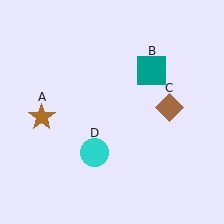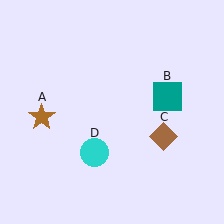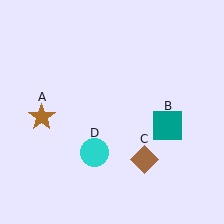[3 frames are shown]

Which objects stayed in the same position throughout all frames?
Brown star (object A) and cyan circle (object D) remained stationary.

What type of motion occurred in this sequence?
The teal square (object B), brown diamond (object C) rotated clockwise around the center of the scene.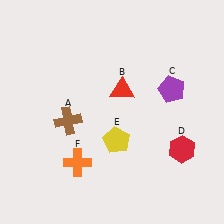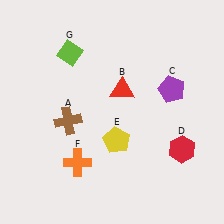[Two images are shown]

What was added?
A lime diamond (G) was added in Image 2.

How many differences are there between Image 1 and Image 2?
There is 1 difference between the two images.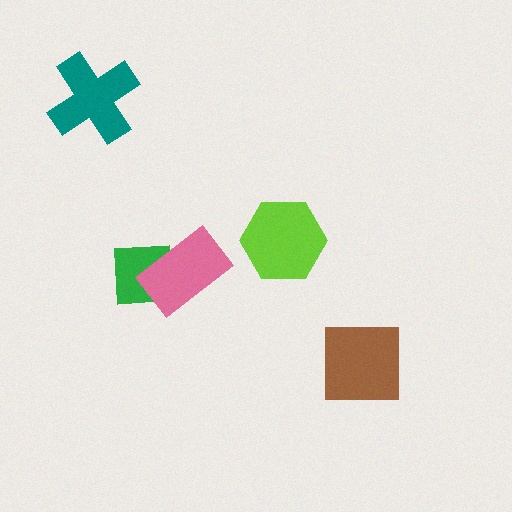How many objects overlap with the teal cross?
0 objects overlap with the teal cross.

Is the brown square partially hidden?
No, no other shape covers it.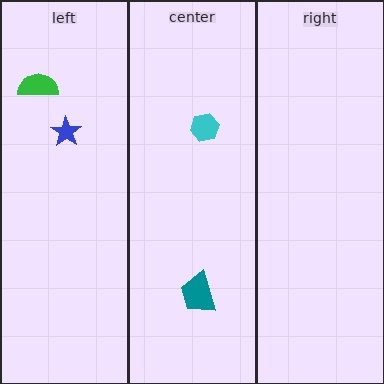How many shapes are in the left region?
2.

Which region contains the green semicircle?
The left region.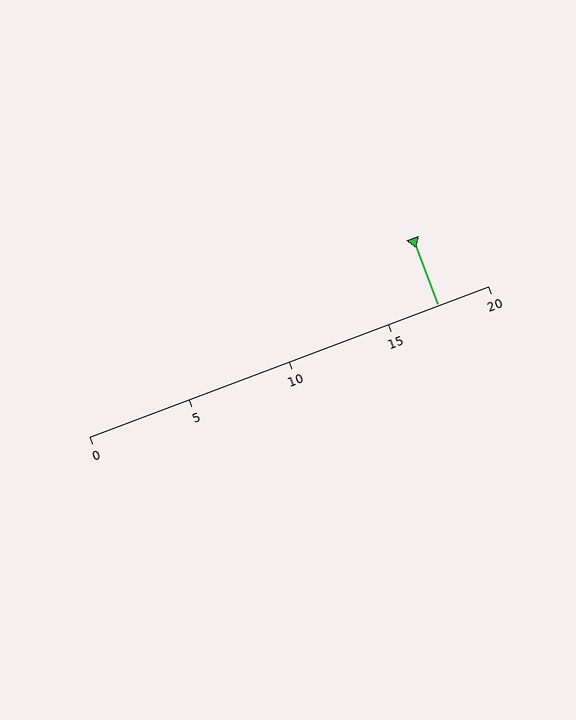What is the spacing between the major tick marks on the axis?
The major ticks are spaced 5 apart.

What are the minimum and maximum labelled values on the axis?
The axis runs from 0 to 20.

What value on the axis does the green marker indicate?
The marker indicates approximately 17.5.